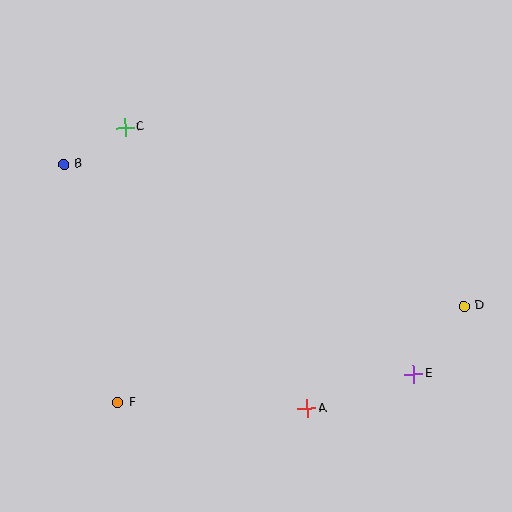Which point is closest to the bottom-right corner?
Point E is closest to the bottom-right corner.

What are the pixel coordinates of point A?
Point A is at (307, 408).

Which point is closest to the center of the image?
Point A at (307, 408) is closest to the center.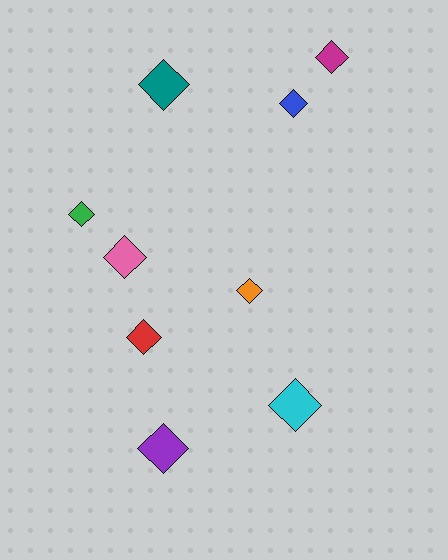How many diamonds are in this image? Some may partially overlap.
There are 9 diamonds.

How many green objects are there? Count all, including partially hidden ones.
There is 1 green object.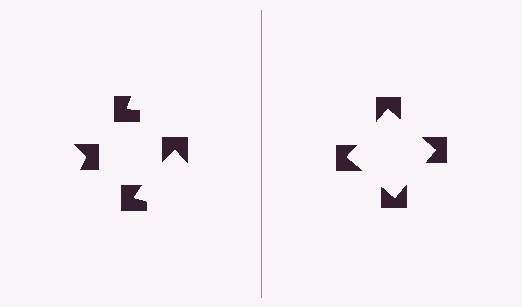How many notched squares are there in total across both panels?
8 — 4 on each side.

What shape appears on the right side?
An illusory square.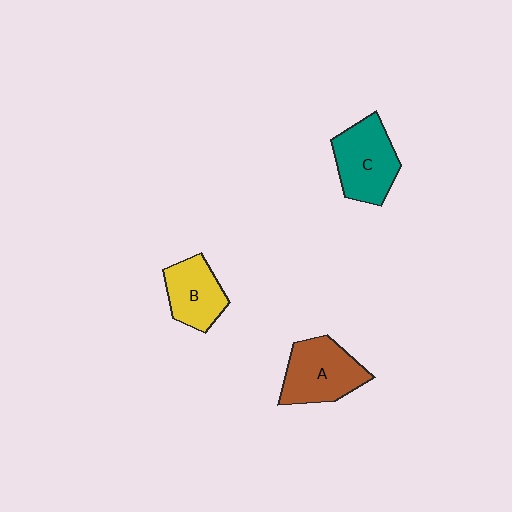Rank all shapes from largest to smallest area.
From largest to smallest: A (brown), C (teal), B (yellow).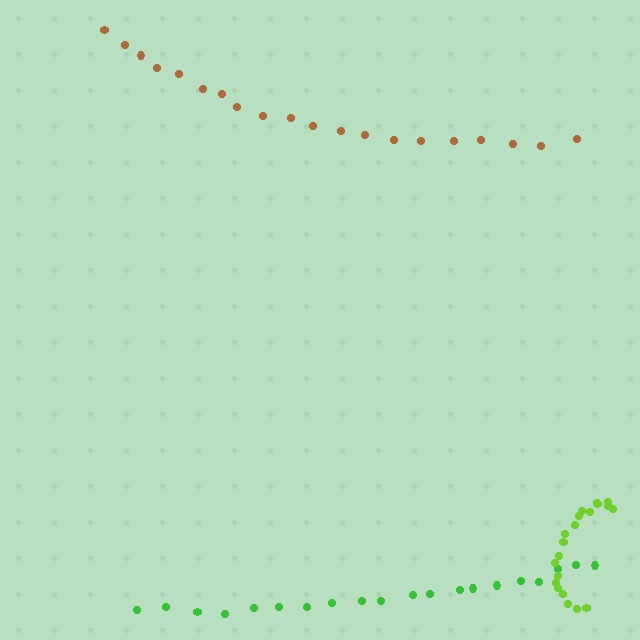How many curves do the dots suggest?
There are 3 distinct paths.